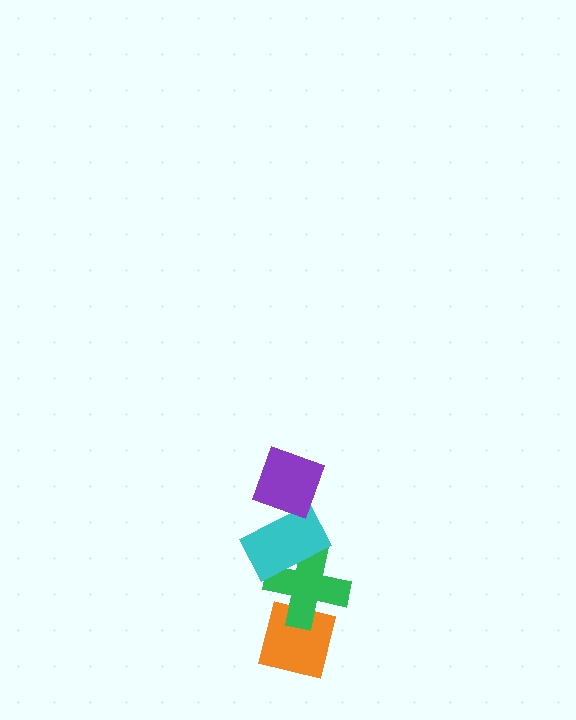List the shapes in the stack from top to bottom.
From top to bottom: the purple diamond, the cyan rectangle, the green cross, the orange square.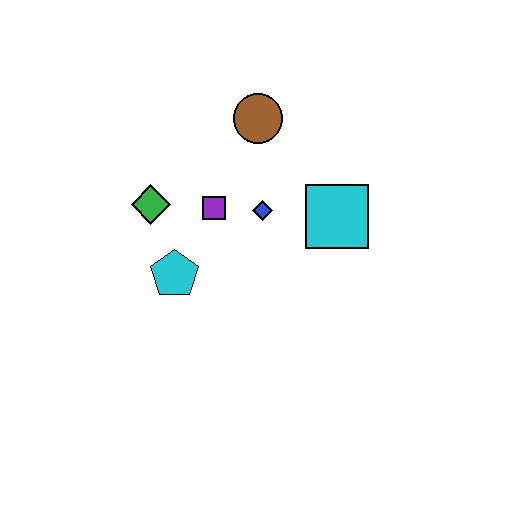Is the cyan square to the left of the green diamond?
No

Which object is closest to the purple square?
The blue diamond is closest to the purple square.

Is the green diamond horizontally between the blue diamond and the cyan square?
No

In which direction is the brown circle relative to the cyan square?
The brown circle is above the cyan square.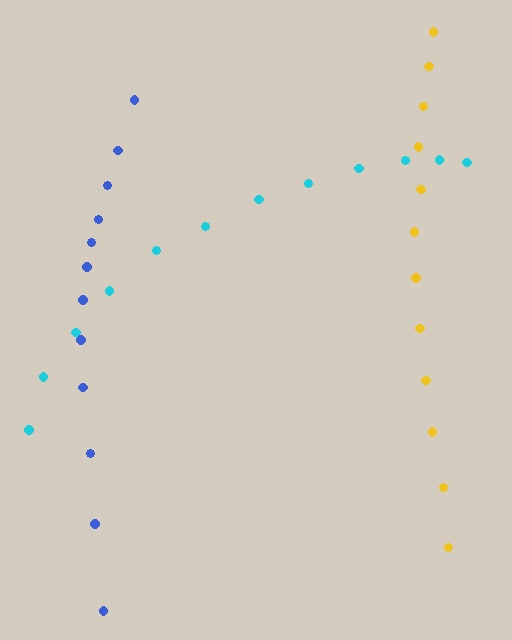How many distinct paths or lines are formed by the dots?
There are 3 distinct paths.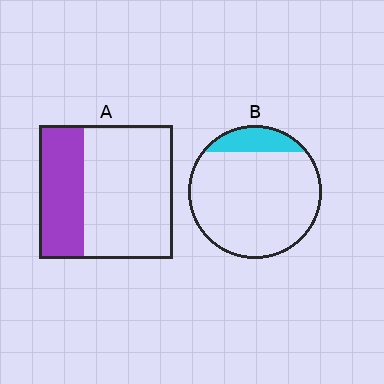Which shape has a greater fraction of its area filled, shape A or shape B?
Shape A.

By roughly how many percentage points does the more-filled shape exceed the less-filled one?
By roughly 20 percentage points (A over B).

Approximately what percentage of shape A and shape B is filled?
A is approximately 35% and B is approximately 15%.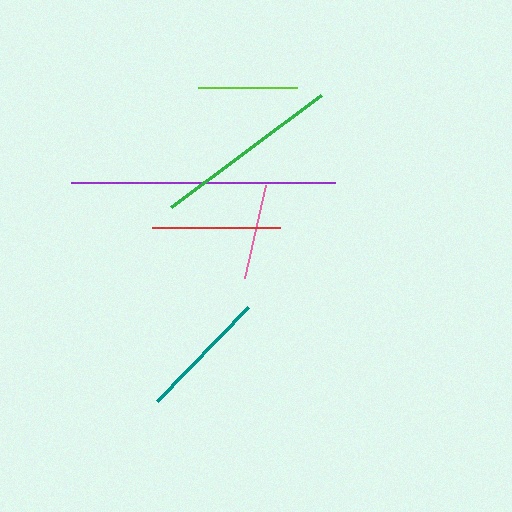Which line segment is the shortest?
The pink line is the shortest at approximately 95 pixels.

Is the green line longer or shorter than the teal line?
The green line is longer than the teal line.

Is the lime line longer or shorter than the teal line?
The teal line is longer than the lime line.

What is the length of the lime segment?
The lime segment is approximately 99 pixels long.